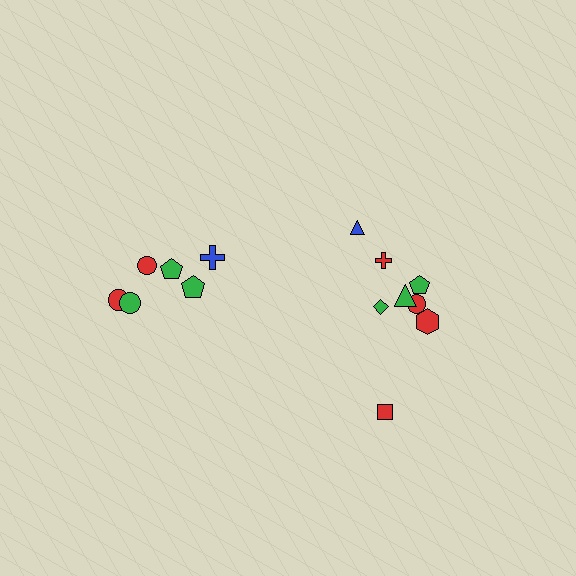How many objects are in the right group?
There are 8 objects.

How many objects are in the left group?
There are 6 objects.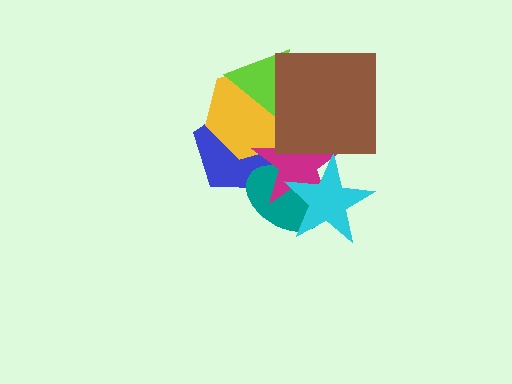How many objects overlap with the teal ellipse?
3 objects overlap with the teal ellipse.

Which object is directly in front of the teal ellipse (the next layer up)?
The magenta star is directly in front of the teal ellipse.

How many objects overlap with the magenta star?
5 objects overlap with the magenta star.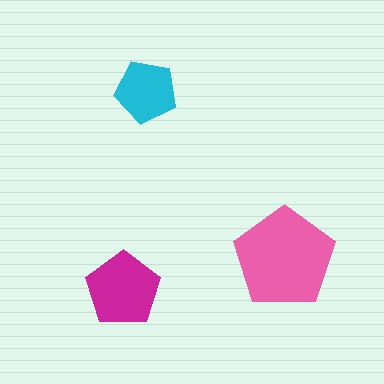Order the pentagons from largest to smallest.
the pink one, the magenta one, the cyan one.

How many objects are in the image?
There are 3 objects in the image.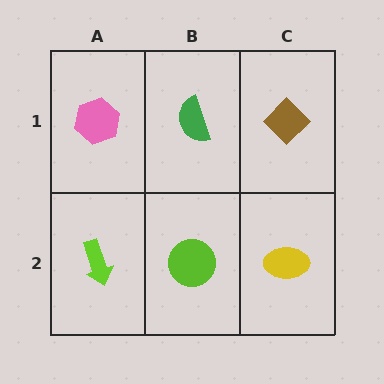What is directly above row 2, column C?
A brown diamond.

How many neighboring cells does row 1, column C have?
2.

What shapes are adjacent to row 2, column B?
A green semicircle (row 1, column B), a lime arrow (row 2, column A), a yellow ellipse (row 2, column C).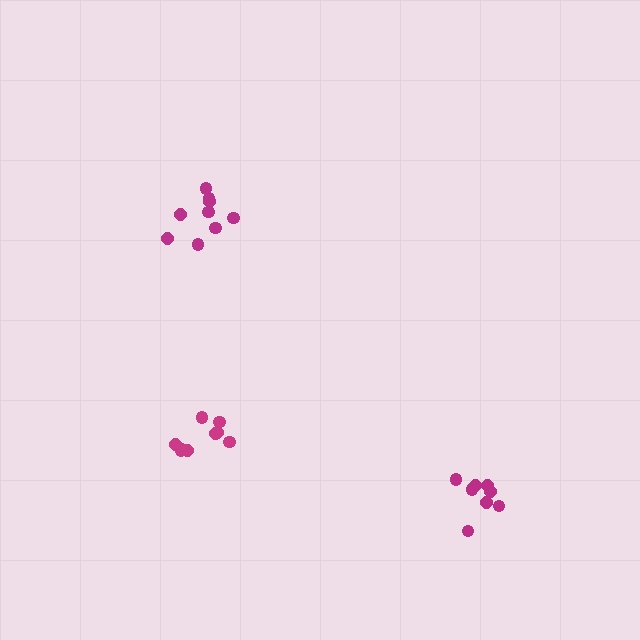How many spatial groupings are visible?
There are 3 spatial groupings.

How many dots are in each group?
Group 1: 9 dots, Group 2: 9 dots, Group 3: 8 dots (26 total).